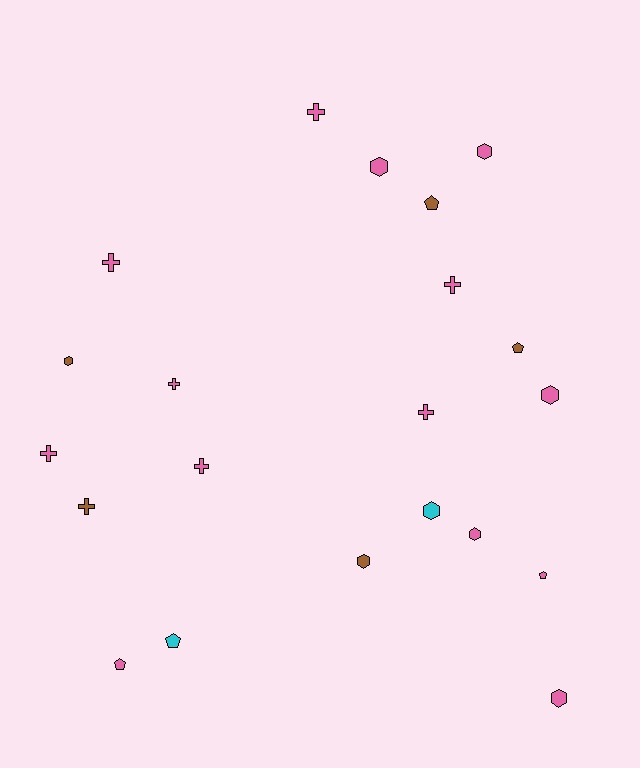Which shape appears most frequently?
Cross, with 8 objects.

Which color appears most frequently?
Pink, with 14 objects.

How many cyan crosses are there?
There are no cyan crosses.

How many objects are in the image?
There are 21 objects.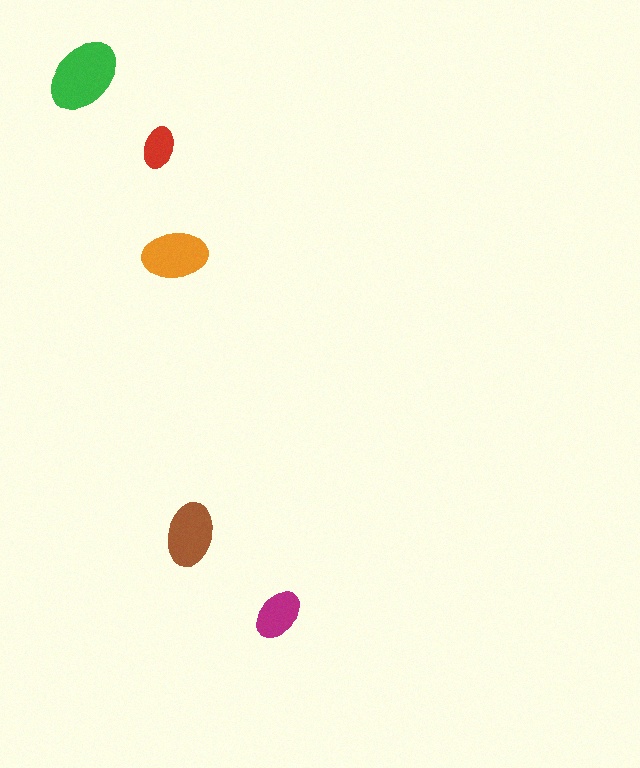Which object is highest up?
The green ellipse is topmost.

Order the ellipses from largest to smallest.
the green one, the orange one, the brown one, the magenta one, the red one.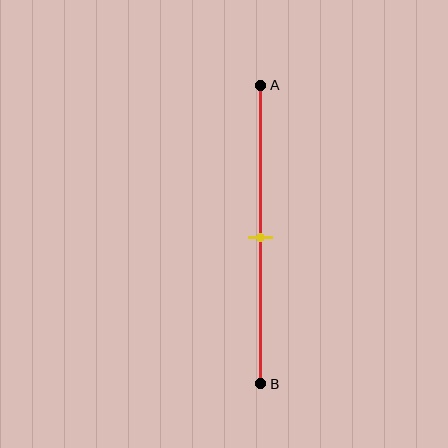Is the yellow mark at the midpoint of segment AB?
Yes, the mark is approximately at the midpoint.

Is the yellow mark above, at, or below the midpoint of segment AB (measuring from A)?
The yellow mark is approximately at the midpoint of segment AB.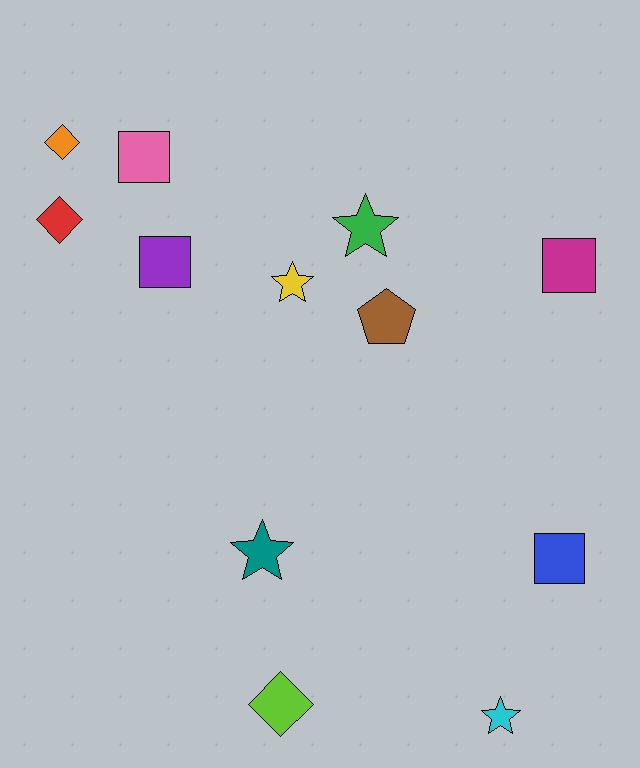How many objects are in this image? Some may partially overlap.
There are 12 objects.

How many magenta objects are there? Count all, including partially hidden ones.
There is 1 magenta object.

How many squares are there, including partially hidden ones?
There are 4 squares.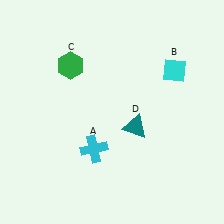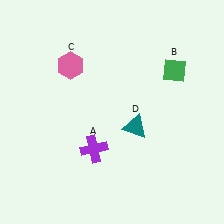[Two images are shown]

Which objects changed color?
A changed from cyan to purple. B changed from cyan to green. C changed from green to pink.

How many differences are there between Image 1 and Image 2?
There are 3 differences between the two images.